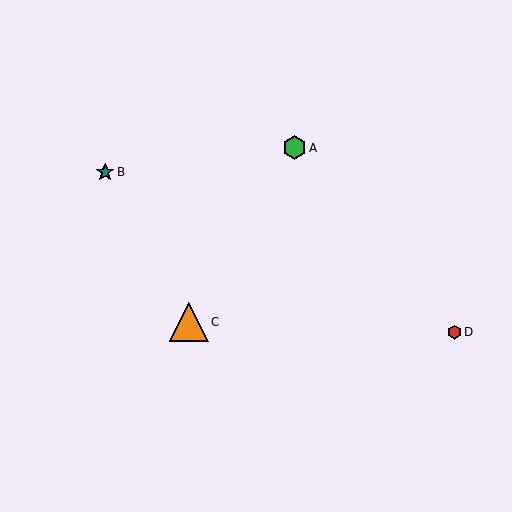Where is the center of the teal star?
The center of the teal star is at (105, 172).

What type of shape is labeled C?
Shape C is an orange triangle.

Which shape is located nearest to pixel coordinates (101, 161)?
The teal star (labeled B) at (105, 172) is nearest to that location.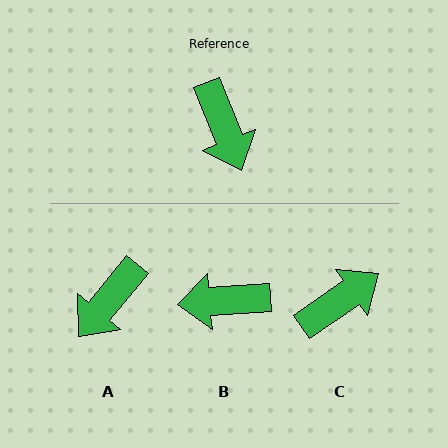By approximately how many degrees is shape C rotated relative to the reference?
Approximately 103 degrees counter-clockwise.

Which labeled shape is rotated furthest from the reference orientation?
B, about 107 degrees away.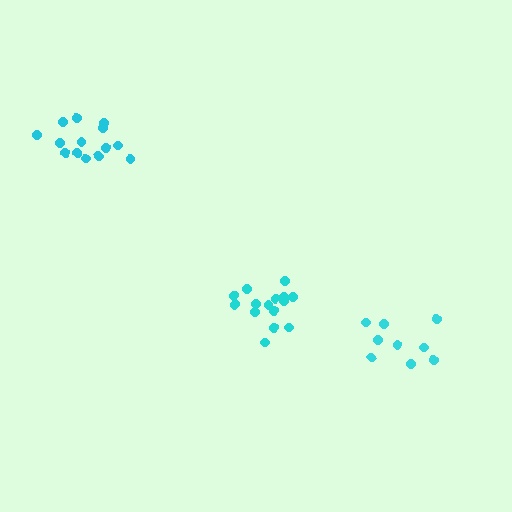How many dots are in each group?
Group 1: 14 dots, Group 2: 15 dots, Group 3: 9 dots (38 total).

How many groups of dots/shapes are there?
There are 3 groups.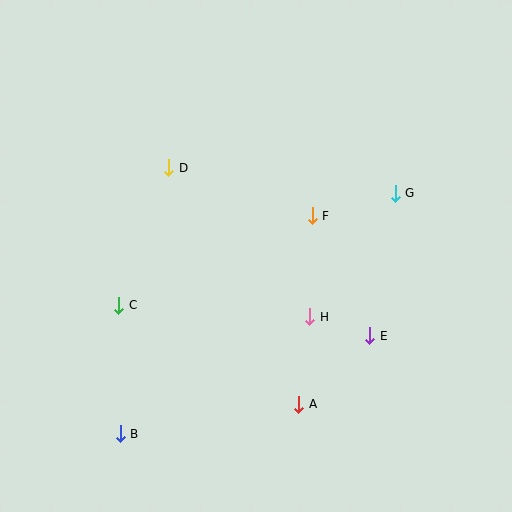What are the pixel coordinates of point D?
Point D is at (169, 168).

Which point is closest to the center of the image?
Point F at (312, 216) is closest to the center.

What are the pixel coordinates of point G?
Point G is at (395, 193).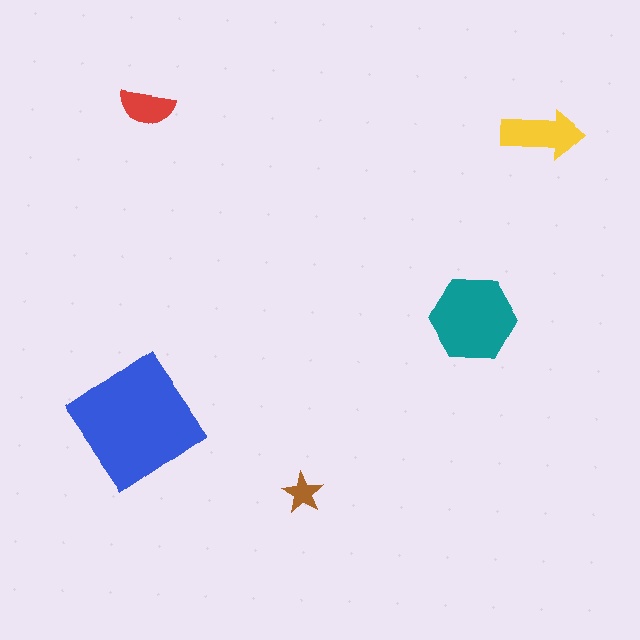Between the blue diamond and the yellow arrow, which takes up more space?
The blue diamond.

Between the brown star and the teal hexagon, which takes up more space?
The teal hexagon.